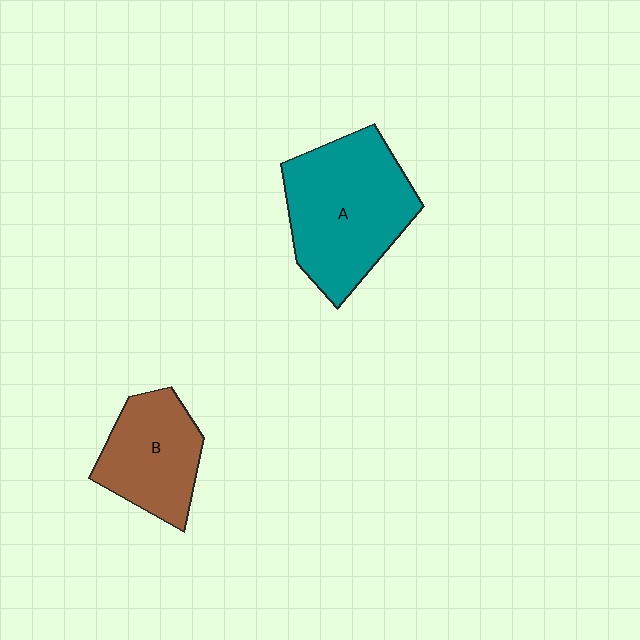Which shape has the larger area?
Shape A (teal).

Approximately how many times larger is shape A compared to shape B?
Approximately 1.6 times.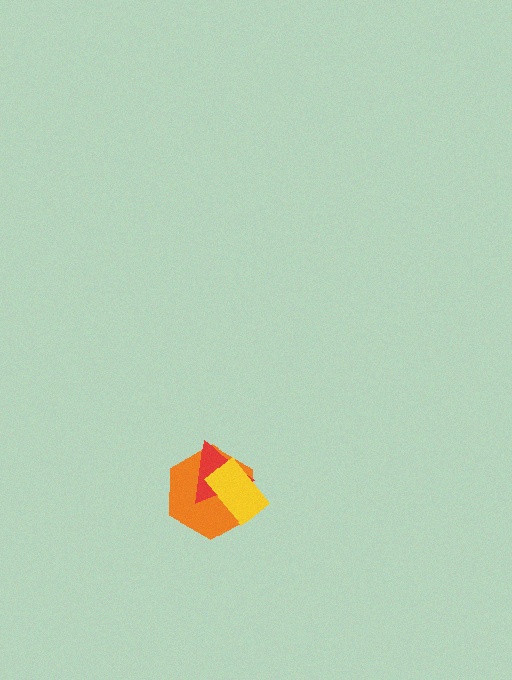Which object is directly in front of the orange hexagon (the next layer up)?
The red triangle is directly in front of the orange hexagon.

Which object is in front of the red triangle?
The yellow rectangle is in front of the red triangle.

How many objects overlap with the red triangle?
2 objects overlap with the red triangle.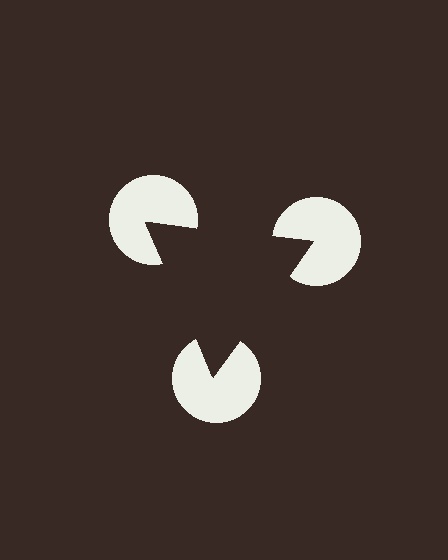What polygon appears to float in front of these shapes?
An illusory triangle — its edges are inferred from the aligned wedge cuts in the pac-man discs, not physically drawn.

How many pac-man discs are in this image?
There are 3 — one at each vertex of the illusory triangle.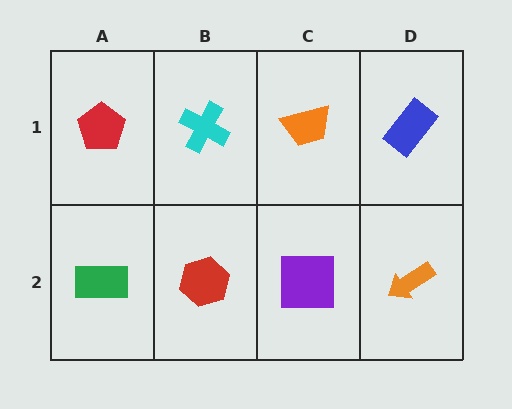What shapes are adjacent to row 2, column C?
An orange trapezoid (row 1, column C), a red hexagon (row 2, column B), an orange arrow (row 2, column D).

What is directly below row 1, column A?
A green rectangle.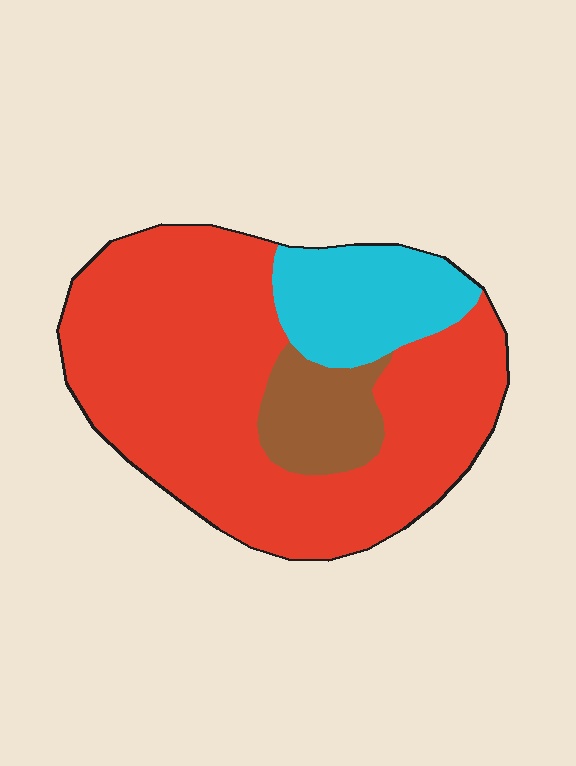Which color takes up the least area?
Brown, at roughly 10%.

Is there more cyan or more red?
Red.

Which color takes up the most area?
Red, at roughly 70%.